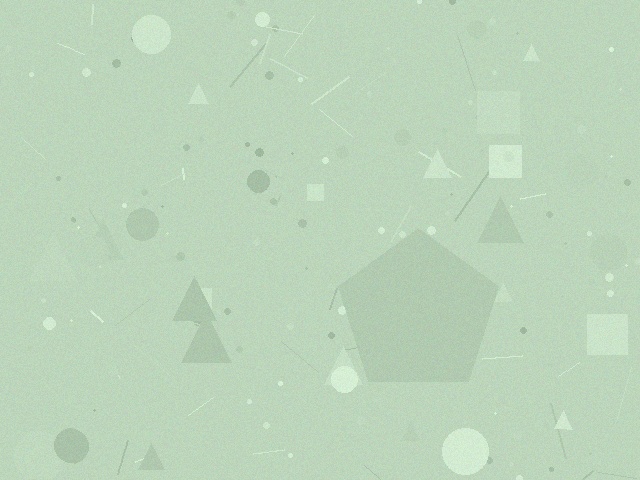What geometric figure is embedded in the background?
A pentagon is embedded in the background.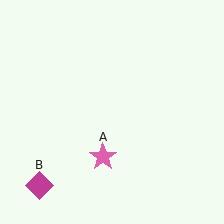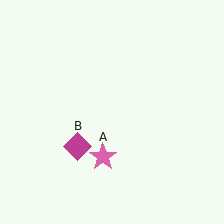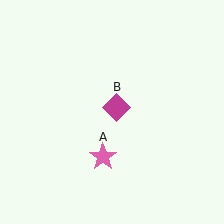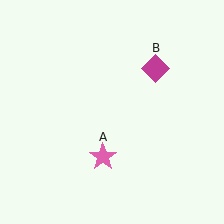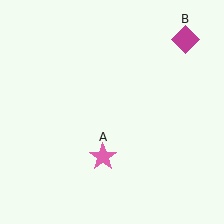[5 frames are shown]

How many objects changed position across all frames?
1 object changed position: magenta diamond (object B).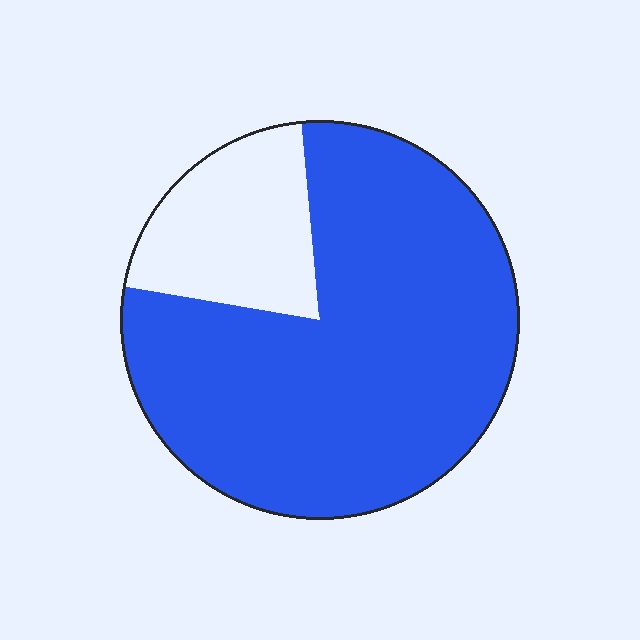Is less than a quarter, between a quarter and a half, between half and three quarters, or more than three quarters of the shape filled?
More than three quarters.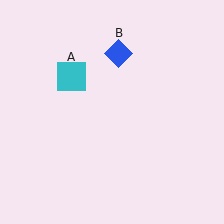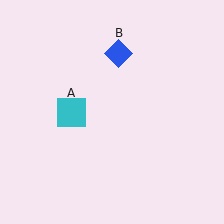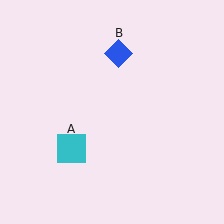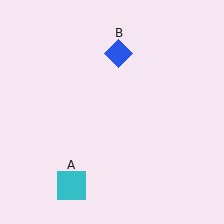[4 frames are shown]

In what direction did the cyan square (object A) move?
The cyan square (object A) moved down.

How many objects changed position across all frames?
1 object changed position: cyan square (object A).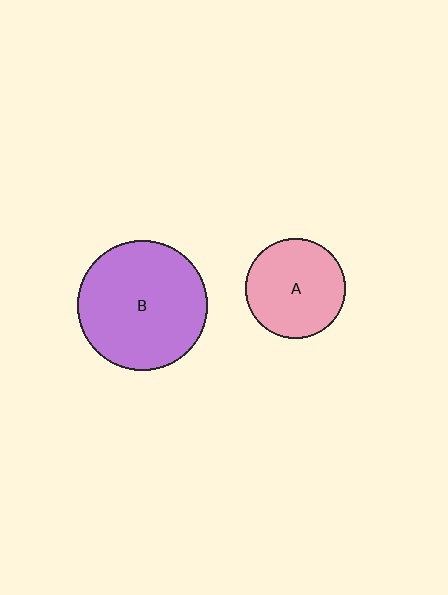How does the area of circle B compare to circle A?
Approximately 1.7 times.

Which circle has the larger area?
Circle B (purple).